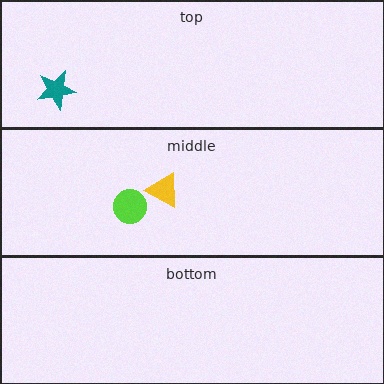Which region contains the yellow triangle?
The middle region.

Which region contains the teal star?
The top region.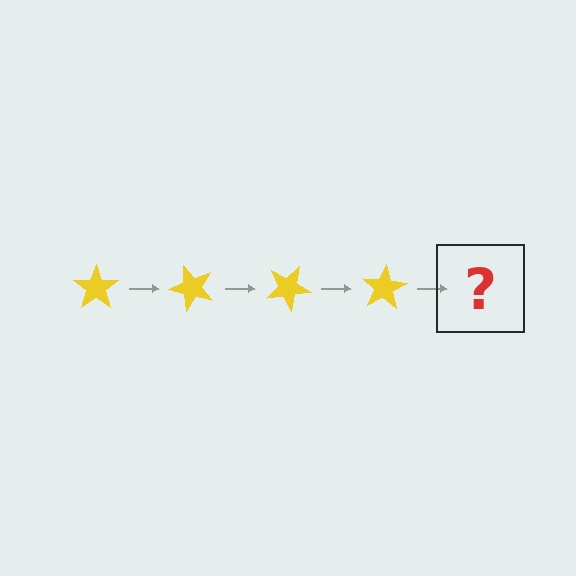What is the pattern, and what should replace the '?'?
The pattern is that the star rotates 50 degrees each step. The '?' should be a yellow star rotated 200 degrees.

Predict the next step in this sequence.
The next step is a yellow star rotated 200 degrees.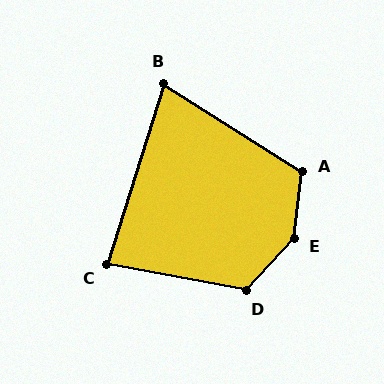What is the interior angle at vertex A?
Approximately 116 degrees (obtuse).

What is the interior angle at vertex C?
Approximately 83 degrees (acute).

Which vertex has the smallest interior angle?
B, at approximately 75 degrees.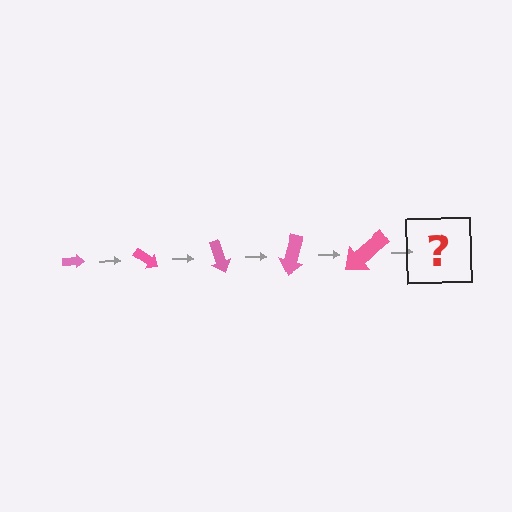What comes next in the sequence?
The next element should be an arrow, larger than the previous one and rotated 175 degrees from the start.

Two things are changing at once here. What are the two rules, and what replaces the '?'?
The two rules are that the arrow grows larger each step and it rotates 35 degrees each step. The '?' should be an arrow, larger than the previous one and rotated 175 degrees from the start.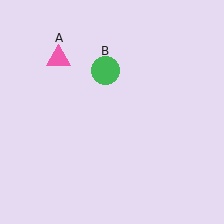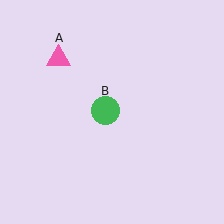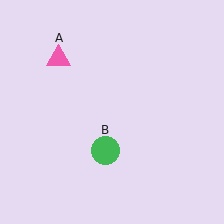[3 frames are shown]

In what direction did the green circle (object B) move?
The green circle (object B) moved down.